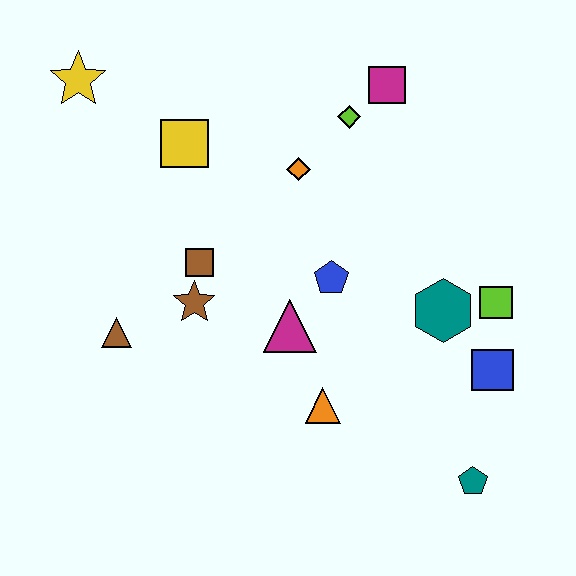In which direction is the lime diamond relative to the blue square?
The lime diamond is above the blue square.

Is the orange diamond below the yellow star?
Yes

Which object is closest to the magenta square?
The lime diamond is closest to the magenta square.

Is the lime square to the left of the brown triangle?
No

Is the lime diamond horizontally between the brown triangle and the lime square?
Yes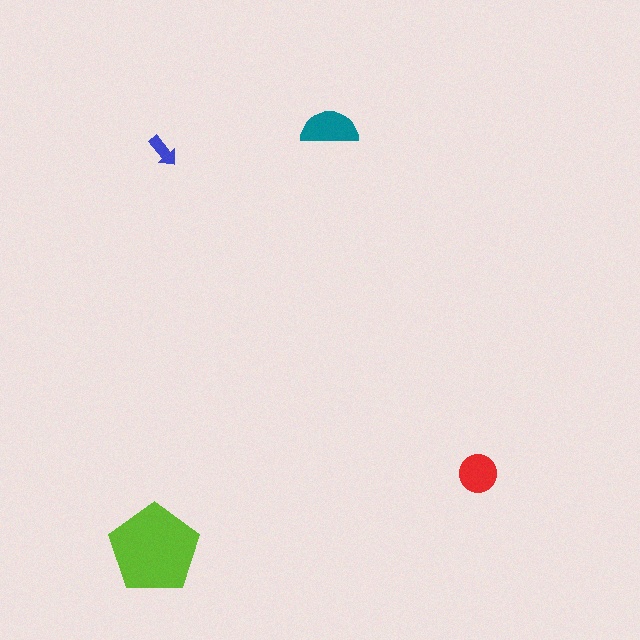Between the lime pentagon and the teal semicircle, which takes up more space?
The lime pentagon.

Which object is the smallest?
The blue arrow.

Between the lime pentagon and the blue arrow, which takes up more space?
The lime pentagon.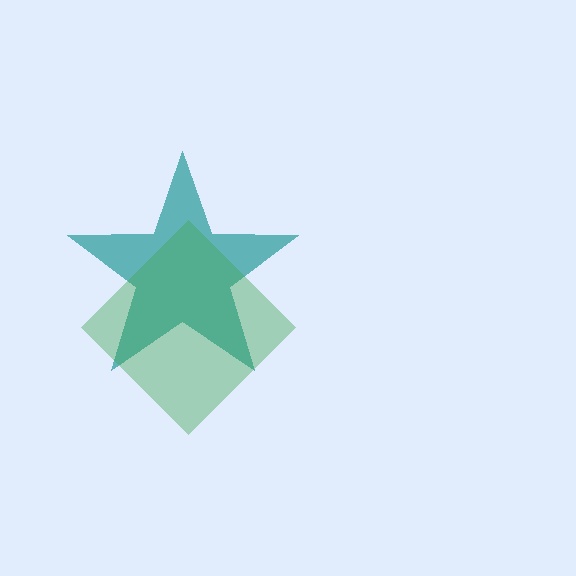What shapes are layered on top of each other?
The layered shapes are: a teal star, a green diamond.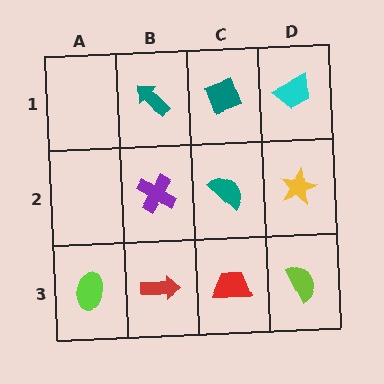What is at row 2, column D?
A yellow star.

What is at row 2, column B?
A purple cross.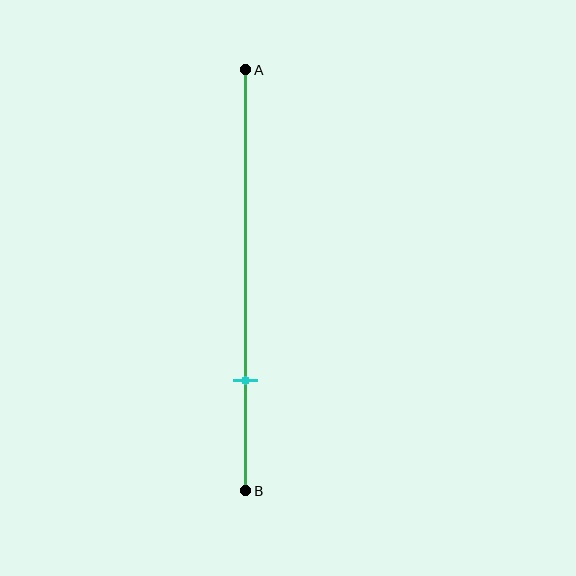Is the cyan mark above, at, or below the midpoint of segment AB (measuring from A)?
The cyan mark is below the midpoint of segment AB.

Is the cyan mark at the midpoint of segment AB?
No, the mark is at about 75% from A, not at the 50% midpoint.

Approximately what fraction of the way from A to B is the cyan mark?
The cyan mark is approximately 75% of the way from A to B.